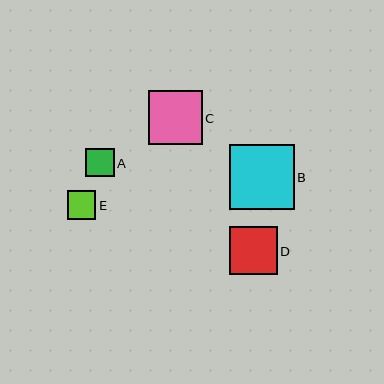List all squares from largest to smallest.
From largest to smallest: B, C, D, E, A.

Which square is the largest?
Square B is the largest with a size of approximately 65 pixels.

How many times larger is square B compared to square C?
Square B is approximately 1.2 times the size of square C.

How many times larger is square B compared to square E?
Square B is approximately 2.3 times the size of square E.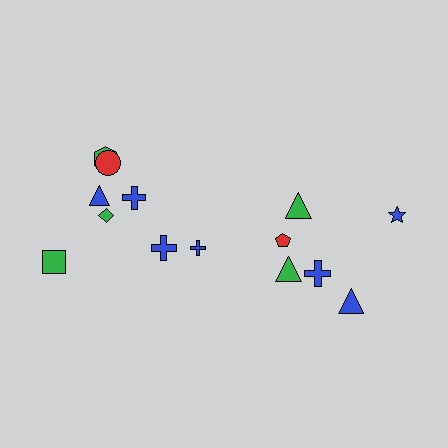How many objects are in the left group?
There are 8 objects.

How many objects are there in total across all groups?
There are 14 objects.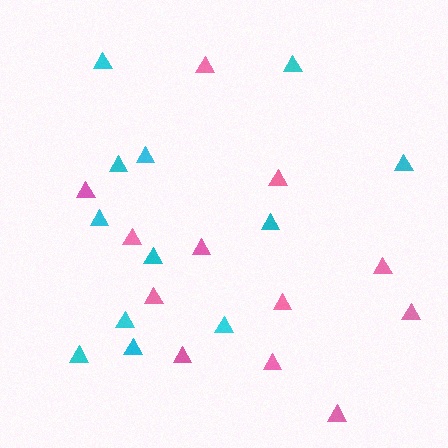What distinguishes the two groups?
There are 2 groups: one group of pink triangles (12) and one group of cyan triangles (12).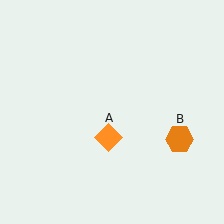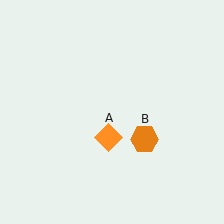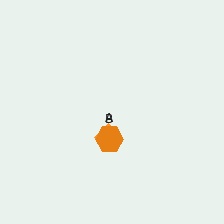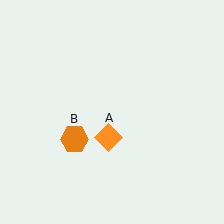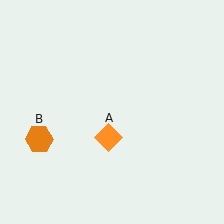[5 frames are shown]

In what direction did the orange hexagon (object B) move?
The orange hexagon (object B) moved left.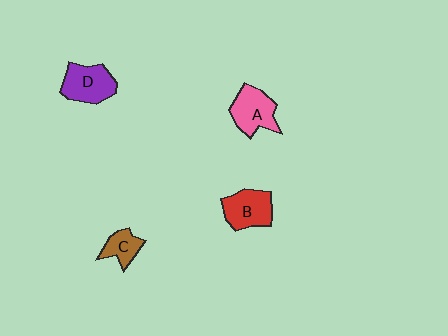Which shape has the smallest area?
Shape C (brown).